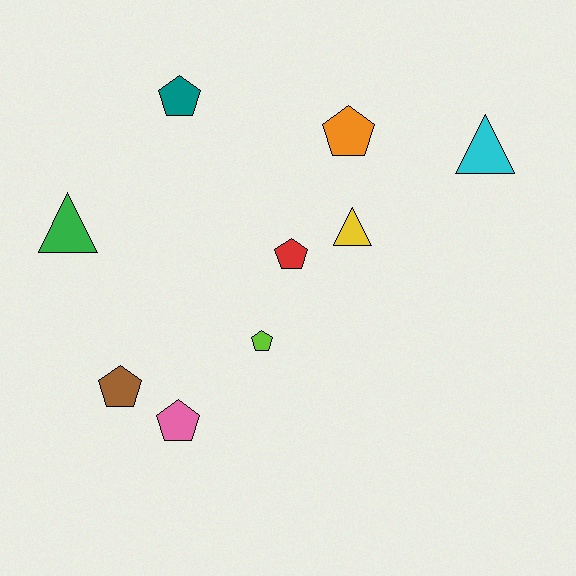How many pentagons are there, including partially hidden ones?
There are 6 pentagons.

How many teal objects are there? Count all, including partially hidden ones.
There is 1 teal object.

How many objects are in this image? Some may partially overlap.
There are 9 objects.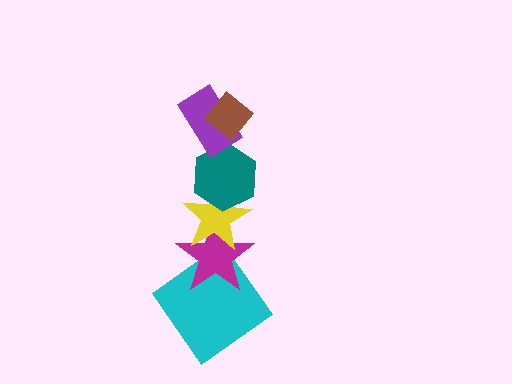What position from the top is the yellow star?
The yellow star is 4th from the top.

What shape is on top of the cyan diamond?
The magenta star is on top of the cyan diamond.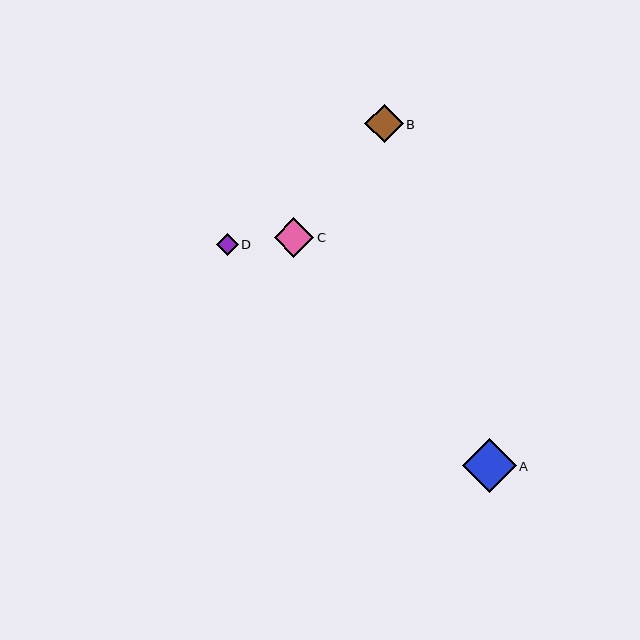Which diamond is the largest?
Diamond A is the largest with a size of approximately 54 pixels.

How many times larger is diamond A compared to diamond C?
Diamond A is approximately 1.4 times the size of diamond C.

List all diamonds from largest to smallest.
From largest to smallest: A, C, B, D.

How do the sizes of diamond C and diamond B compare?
Diamond C and diamond B are approximately the same size.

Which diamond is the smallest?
Diamond D is the smallest with a size of approximately 21 pixels.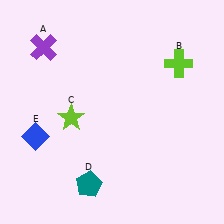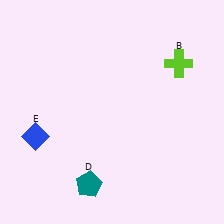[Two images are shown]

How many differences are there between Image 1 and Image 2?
There are 2 differences between the two images.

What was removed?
The purple cross (A), the lime star (C) were removed in Image 2.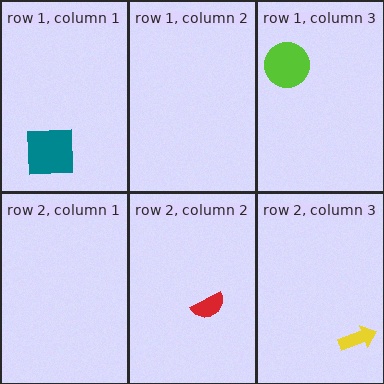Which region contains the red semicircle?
The row 2, column 2 region.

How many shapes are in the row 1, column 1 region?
1.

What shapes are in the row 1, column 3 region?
The lime circle.